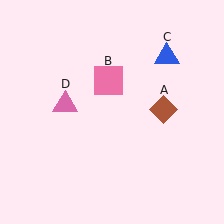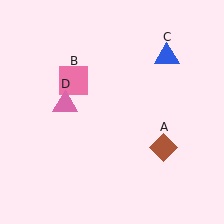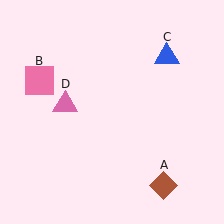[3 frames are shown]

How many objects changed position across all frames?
2 objects changed position: brown diamond (object A), pink square (object B).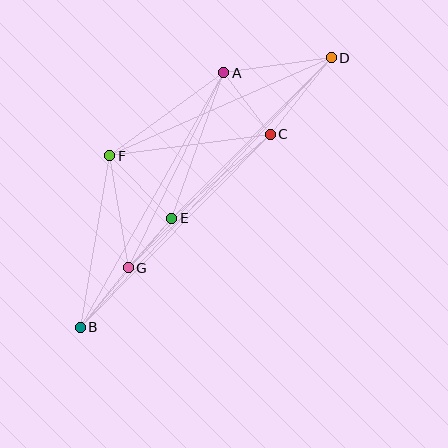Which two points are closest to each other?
Points E and G are closest to each other.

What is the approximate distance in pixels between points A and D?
The distance between A and D is approximately 108 pixels.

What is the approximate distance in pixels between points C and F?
The distance between C and F is approximately 162 pixels.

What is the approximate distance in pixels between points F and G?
The distance between F and G is approximately 114 pixels.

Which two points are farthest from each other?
Points B and D are farthest from each other.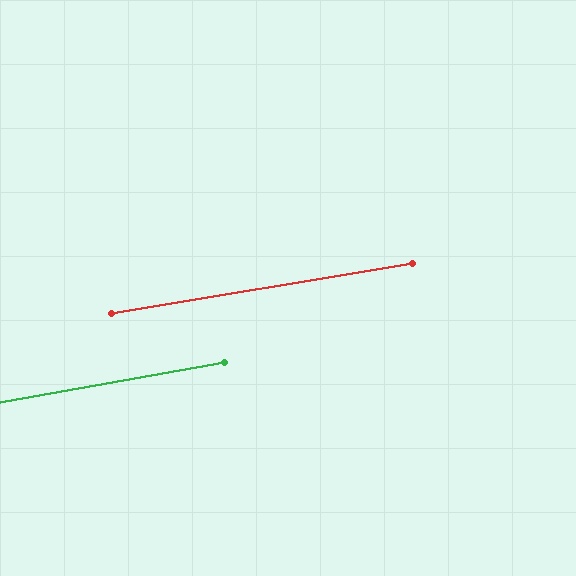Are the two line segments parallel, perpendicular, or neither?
Parallel — their directions differ by only 0.6°.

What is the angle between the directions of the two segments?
Approximately 1 degree.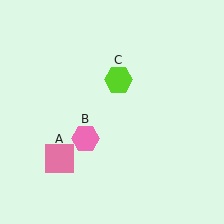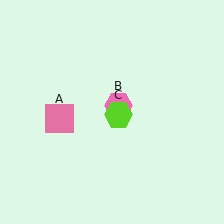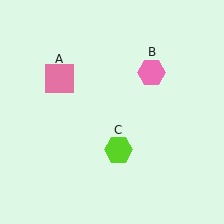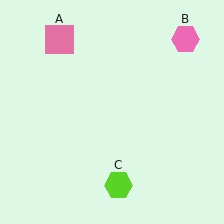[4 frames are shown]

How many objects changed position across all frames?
3 objects changed position: pink square (object A), pink hexagon (object B), lime hexagon (object C).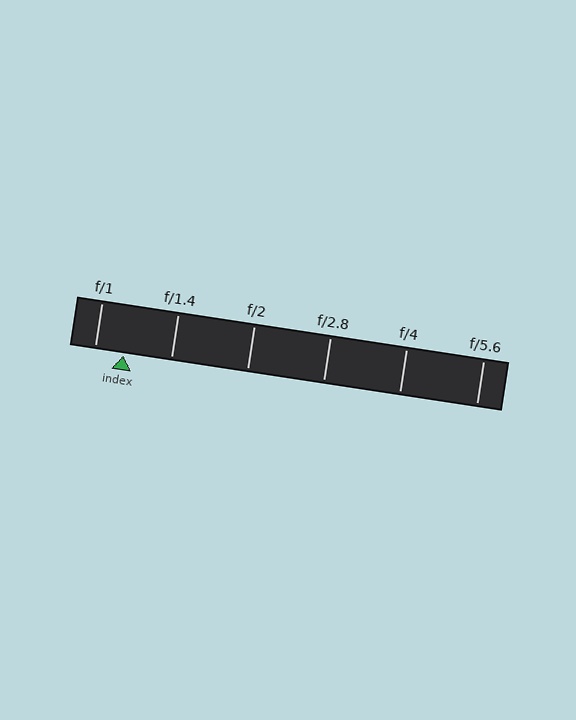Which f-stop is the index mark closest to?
The index mark is closest to f/1.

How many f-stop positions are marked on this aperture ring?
There are 6 f-stop positions marked.